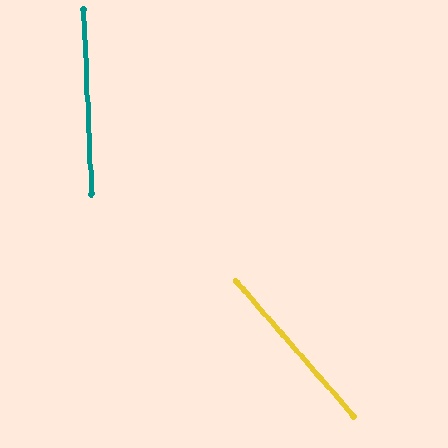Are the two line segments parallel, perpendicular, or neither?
Neither parallel nor perpendicular — they differ by about 38°.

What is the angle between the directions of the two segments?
Approximately 38 degrees.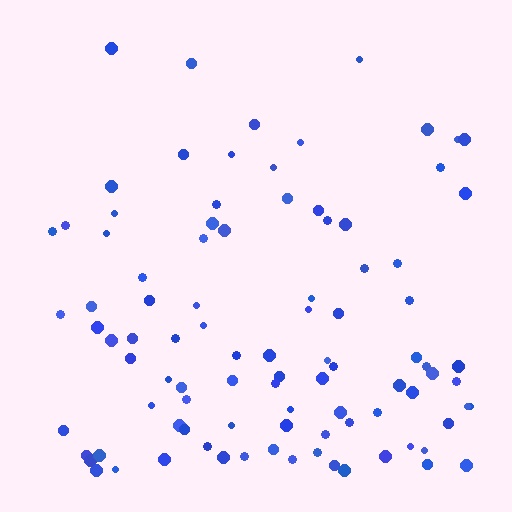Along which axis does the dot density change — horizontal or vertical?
Vertical.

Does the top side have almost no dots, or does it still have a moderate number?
Still a moderate number, just noticeably fewer than the bottom.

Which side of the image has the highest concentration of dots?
The bottom.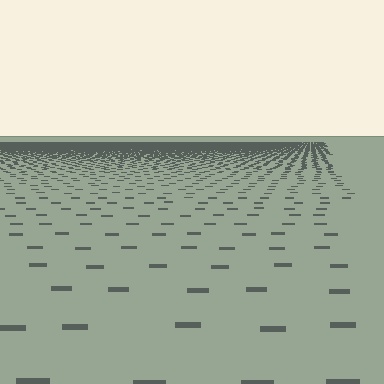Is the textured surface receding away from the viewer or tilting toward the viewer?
The surface is receding away from the viewer. Texture elements get smaller and denser toward the top.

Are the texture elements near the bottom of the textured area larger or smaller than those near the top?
Larger. Near the bottom, elements are closer to the viewer and appear at a bigger on-screen size.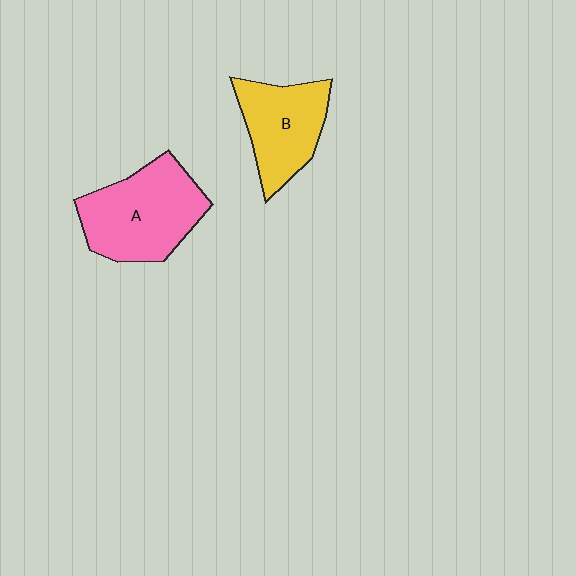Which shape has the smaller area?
Shape B (yellow).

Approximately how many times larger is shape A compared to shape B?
Approximately 1.3 times.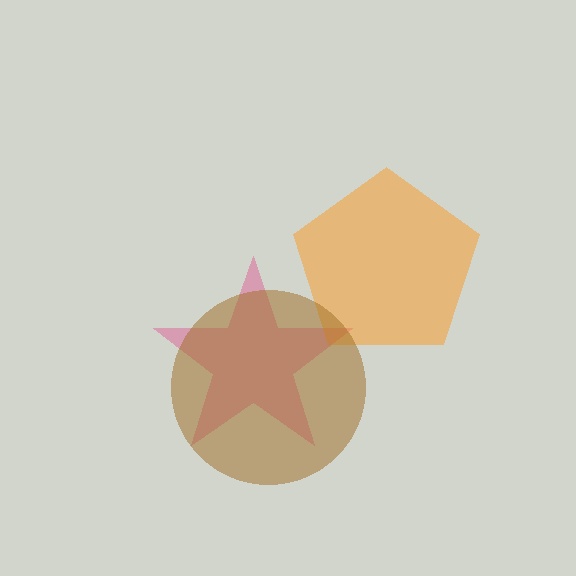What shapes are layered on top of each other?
The layered shapes are: a pink star, an orange pentagon, a brown circle.